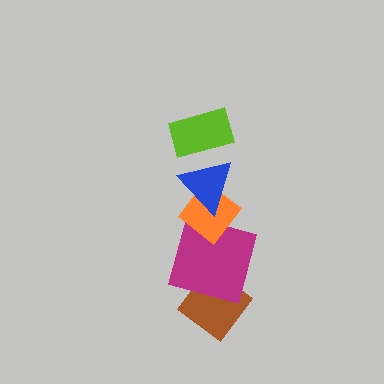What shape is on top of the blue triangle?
The lime rectangle is on top of the blue triangle.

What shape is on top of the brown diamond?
The magenta square is on top of the brown diamond.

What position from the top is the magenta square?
The magenta square is 4th from the top.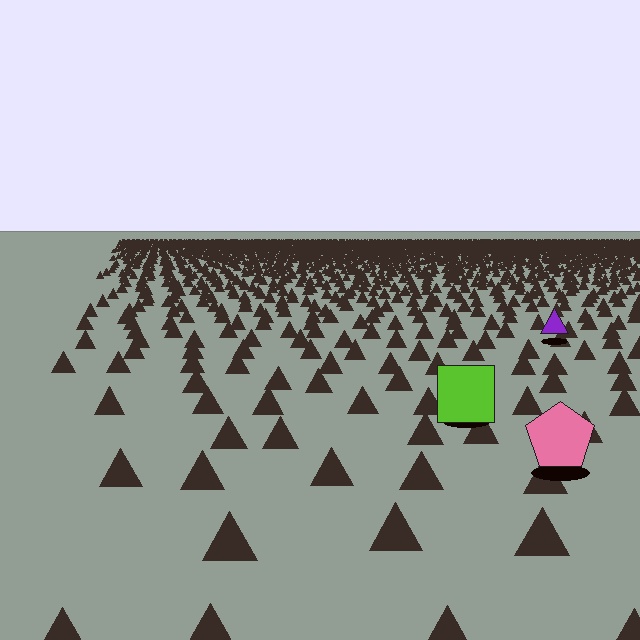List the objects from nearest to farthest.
From nearest to farthest: the pink pentagon, the lime square, the purple triangle.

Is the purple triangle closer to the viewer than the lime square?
No. The lime square is closer — you can tell from the texture gradient: the ground texture is coarser near it.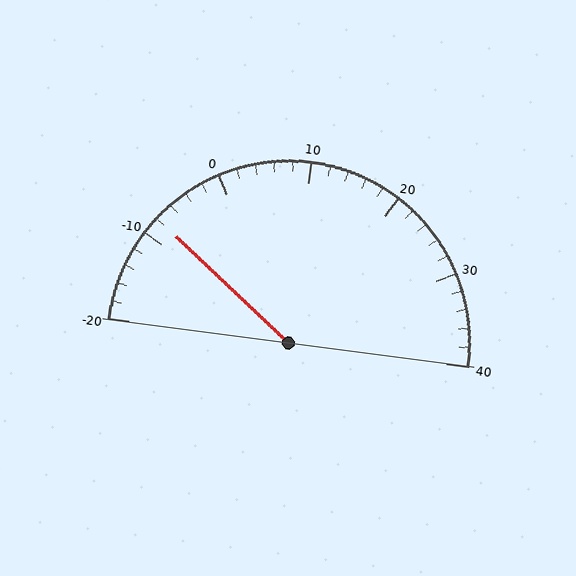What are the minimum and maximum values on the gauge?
The gauge ranges from -20 to 40.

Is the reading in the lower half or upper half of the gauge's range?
The reading is in the lower half of the range (-20 to 40).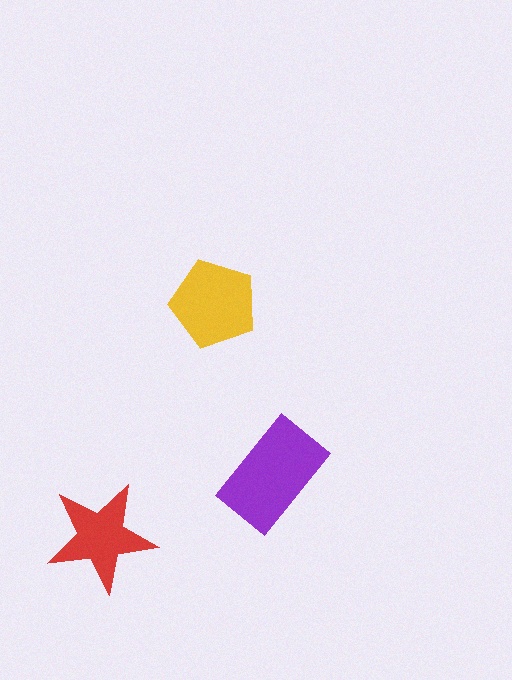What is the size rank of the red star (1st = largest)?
3rd.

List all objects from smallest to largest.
The red star, the yellow pentagon, the purple rectangle.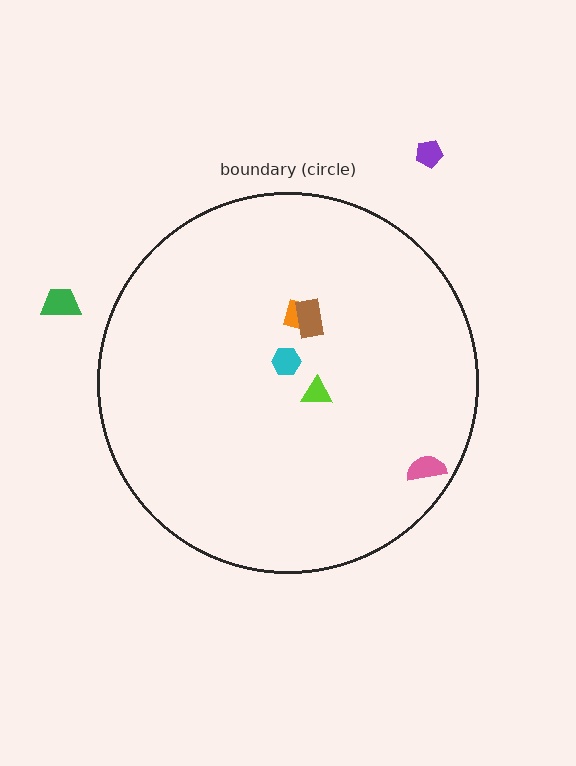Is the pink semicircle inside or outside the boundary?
Inside.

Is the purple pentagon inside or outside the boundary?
Outside.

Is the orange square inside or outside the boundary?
Inside.